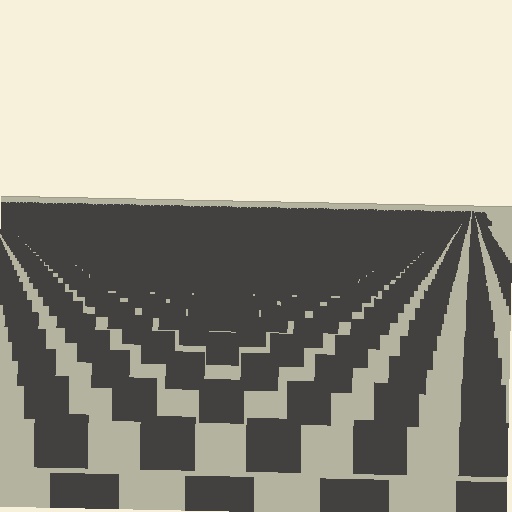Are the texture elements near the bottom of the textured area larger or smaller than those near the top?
Larger. Near the bottom, elements are closer to the viewer and appear at a bigger on-screen size.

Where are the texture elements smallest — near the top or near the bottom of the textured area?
Near the top.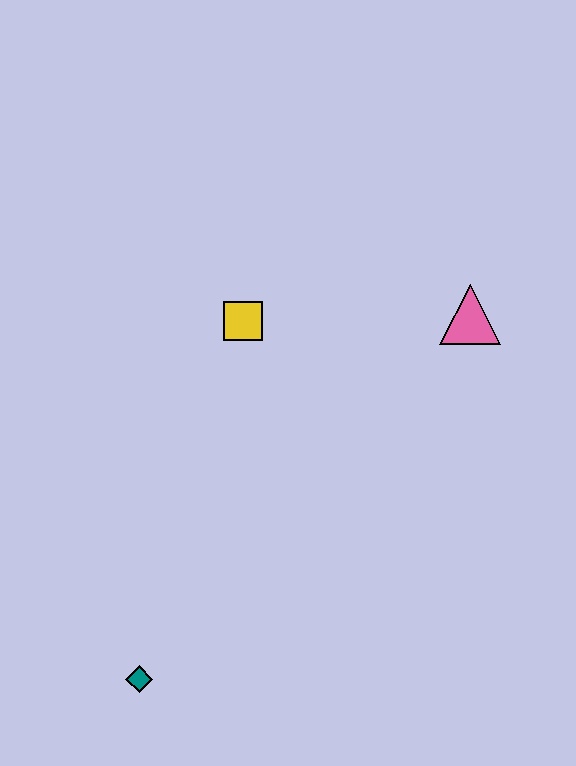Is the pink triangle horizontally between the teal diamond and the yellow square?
No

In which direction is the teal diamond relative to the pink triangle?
The teal diamond is below the pink triangle.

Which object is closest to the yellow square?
The pink triangle is closest to the yellow square.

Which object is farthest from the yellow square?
The teal diamond is farthest from the yellow square.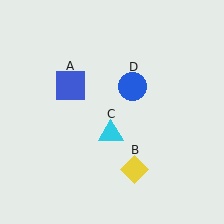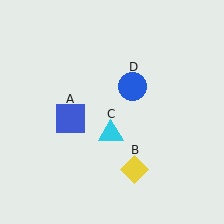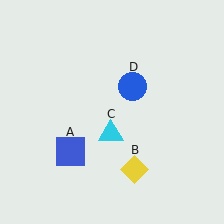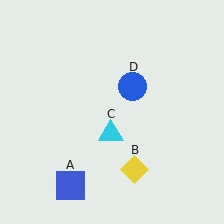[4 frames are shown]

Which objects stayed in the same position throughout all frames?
Yellow diamond (object B) and cyan triangle (object C) and blue circle (object D) remained stationary.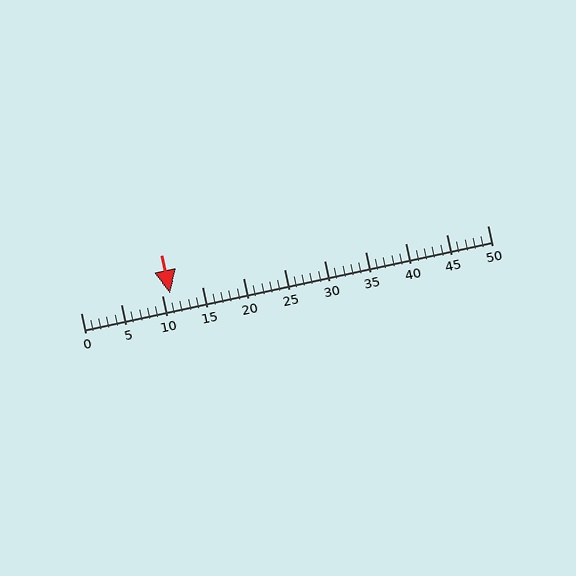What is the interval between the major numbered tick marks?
The major tick marks are spaced 5 units apart.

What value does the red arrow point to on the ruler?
The red arrow points to approximately 11.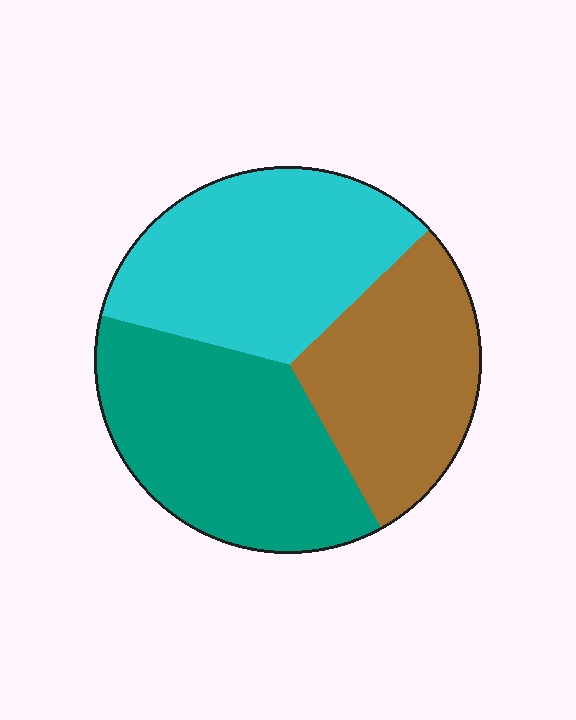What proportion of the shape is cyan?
Cyan covers roughly 35% of the shape.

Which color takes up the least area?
Brown, at roughly 30%.